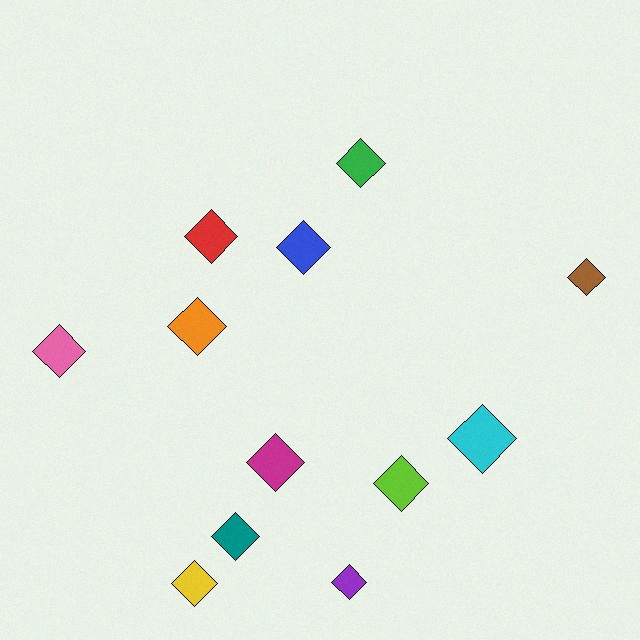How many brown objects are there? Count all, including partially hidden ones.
There is 1 brown object.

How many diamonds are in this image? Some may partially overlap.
There are 12 diamonds.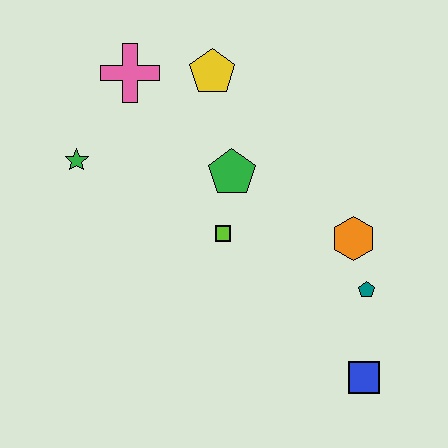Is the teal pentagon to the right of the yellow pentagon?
Yes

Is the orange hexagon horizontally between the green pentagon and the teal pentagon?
Yes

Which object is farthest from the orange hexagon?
The green star is farthest from the orange hexagon.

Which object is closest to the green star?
The pink cross is closest to the green star.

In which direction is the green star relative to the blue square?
The green star is to the left of the blue square.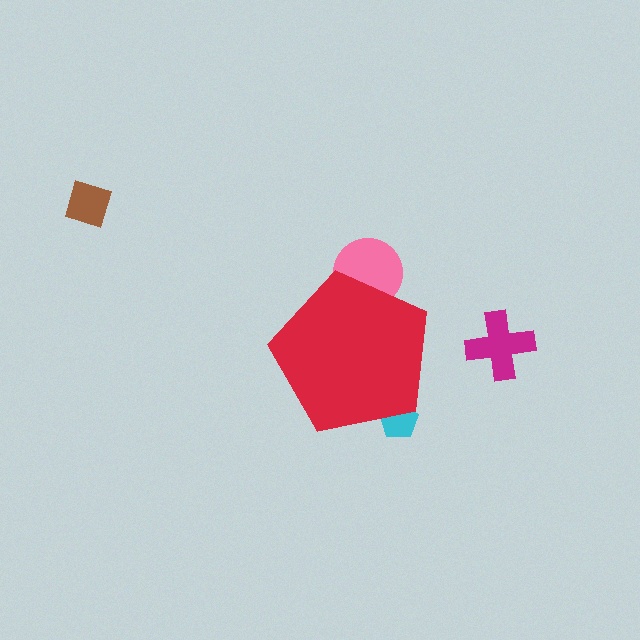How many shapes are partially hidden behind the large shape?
2 shapes are partially hidden.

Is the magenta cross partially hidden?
No, the magenta cross is fully visible.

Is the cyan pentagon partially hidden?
Yes, the cyan pentagon is partially hidden behind the red pentagon.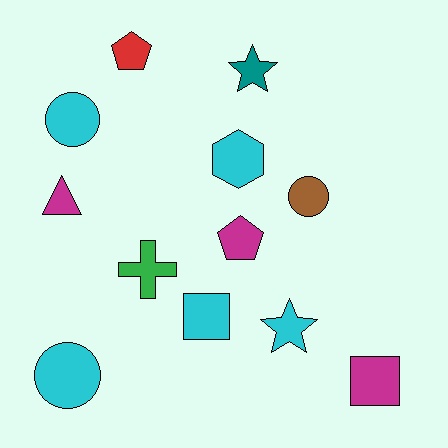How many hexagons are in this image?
There is 1 hexagon.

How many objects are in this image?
There are 12 objects.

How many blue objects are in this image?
There are no blue objects.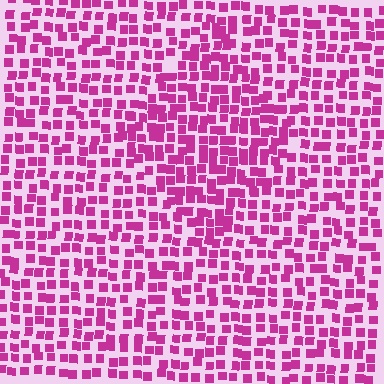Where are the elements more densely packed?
The elements are more densely packed inside the diamond boundary.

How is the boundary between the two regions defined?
The boundary is defined by a change in element density (approximately 1.4x ratio). All elements are the same color, size, and shape.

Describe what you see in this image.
The image contains small magenta elements arranged at two different densities. A diamond-shaped region is visible where the elements are more densely packed than the surrounding area.